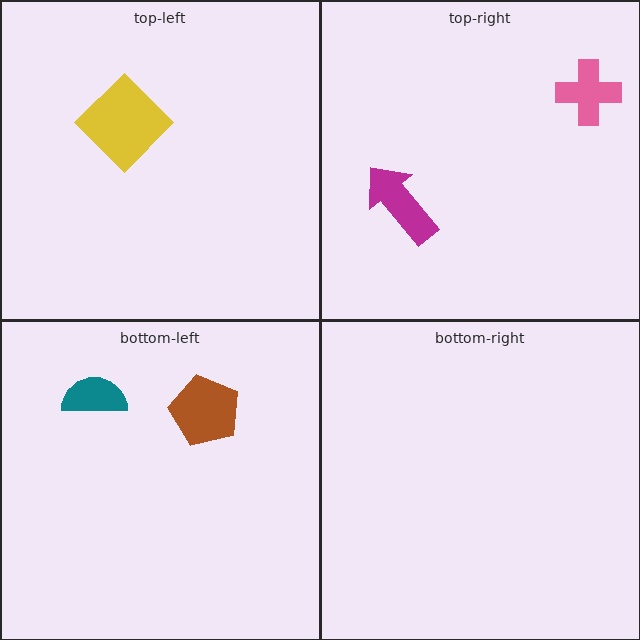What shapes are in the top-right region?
The pink cross, the magenta arrow.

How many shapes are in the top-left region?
1.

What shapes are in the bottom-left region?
The brown pentagon, the teal semicircle.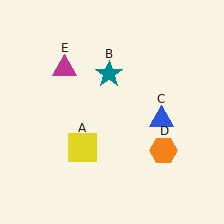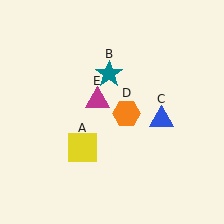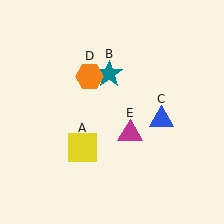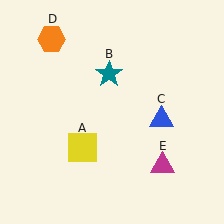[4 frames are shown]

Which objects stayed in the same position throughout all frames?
Yellow square (object A) and teal star (object B) and blue triangle (object C) remained stationary.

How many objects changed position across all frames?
2 objects changed position: orange hexagon (object D), magenta triangle (object E).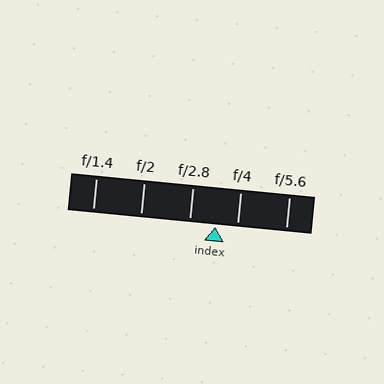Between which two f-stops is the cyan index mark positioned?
The index mark is between f/2.8 and f/4.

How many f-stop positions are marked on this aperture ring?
There are 5 f-stop positions marked.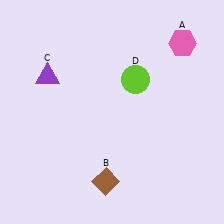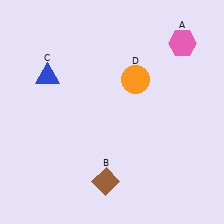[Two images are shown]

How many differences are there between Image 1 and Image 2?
There are 2 differences between the two images.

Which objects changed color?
C changed from purple to blue. D changed from lime to orange.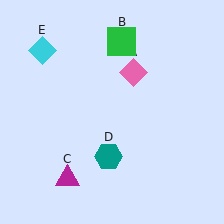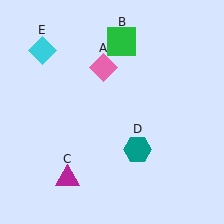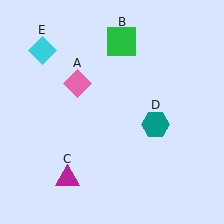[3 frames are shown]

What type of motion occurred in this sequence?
The pink diamond (object A), teal hexagon (object D) rotated counterclockwise around the center of the scene.